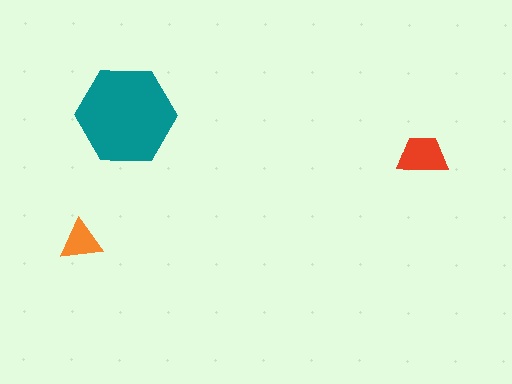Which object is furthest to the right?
The red trapezoid is rightmost.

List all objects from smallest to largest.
The orange triangle, the red trapezoid, the teal hexagon.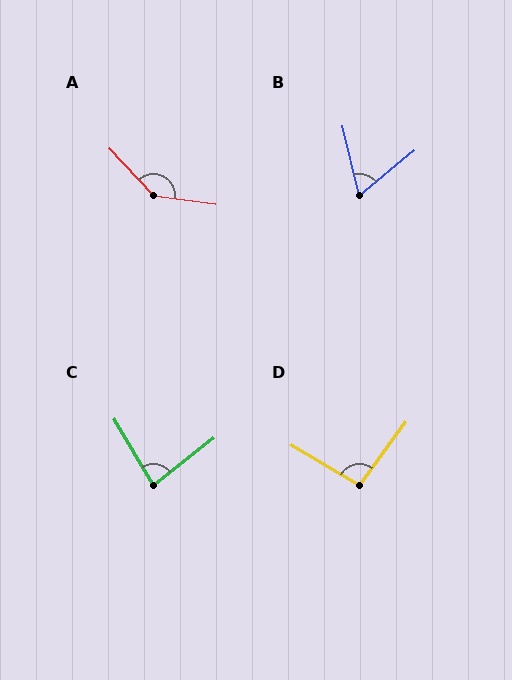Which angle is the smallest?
B, at approximately 65 degrees.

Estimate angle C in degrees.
Approximately 82 degrees.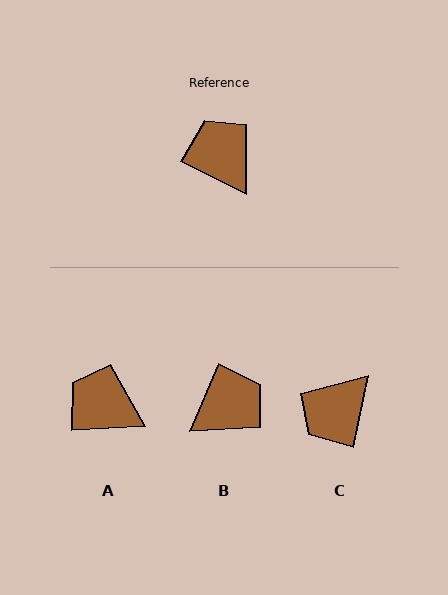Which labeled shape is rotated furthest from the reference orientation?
C, about 105 degrees away.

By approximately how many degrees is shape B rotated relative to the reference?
Approximately 86 degrees clockwise.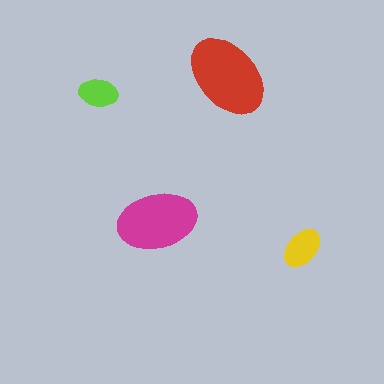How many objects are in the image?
There are 4 objects in the image.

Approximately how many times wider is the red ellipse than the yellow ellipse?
About 2 times wider.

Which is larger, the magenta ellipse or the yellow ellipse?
The magenta one.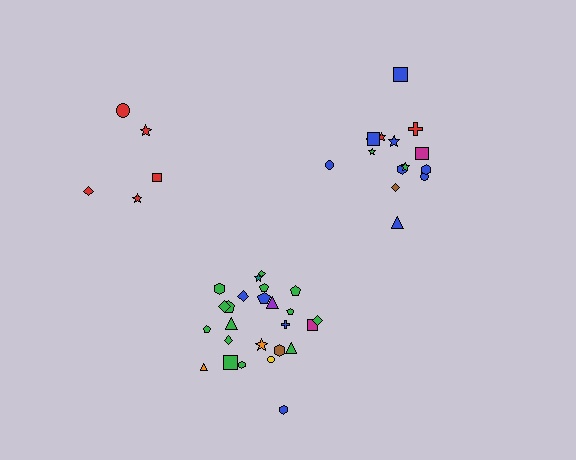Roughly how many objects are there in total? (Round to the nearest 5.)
Roughly 45 objects in total.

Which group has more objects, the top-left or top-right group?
The top-right group.